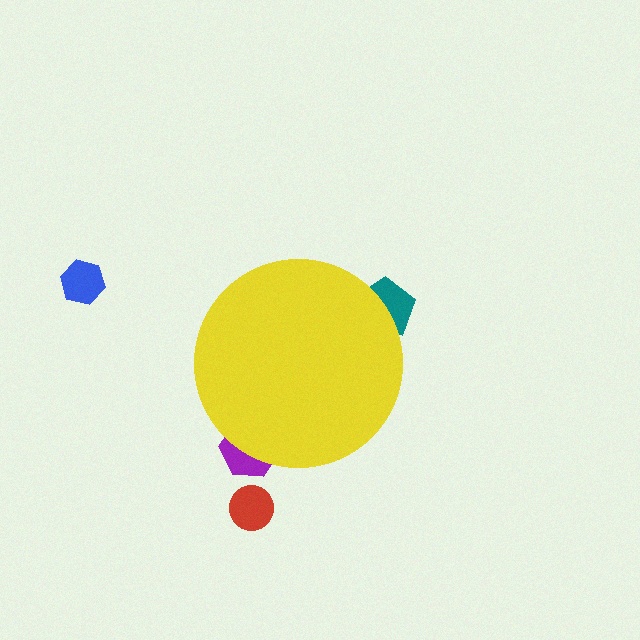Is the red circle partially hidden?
No, the red circle is fully visible.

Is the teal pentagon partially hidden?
Yes, the teal pentagon is partially hidden behind the yellow circle.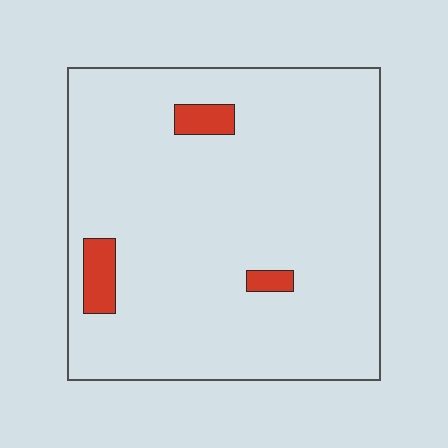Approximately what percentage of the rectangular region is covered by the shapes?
Approximately 5%.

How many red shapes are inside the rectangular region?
3.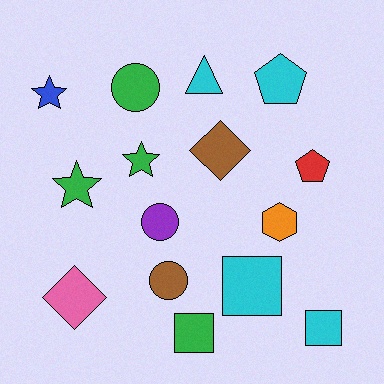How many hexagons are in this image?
There is 1 hexagon.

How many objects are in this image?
There are 15 objects.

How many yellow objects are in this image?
There are no yellow objects.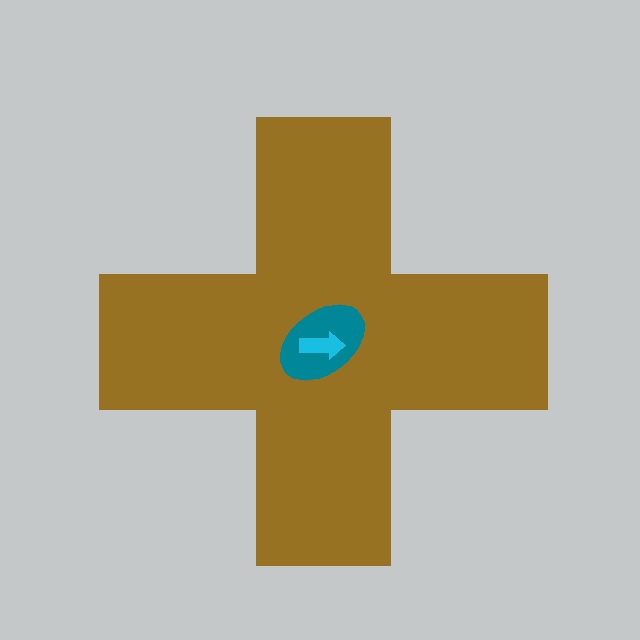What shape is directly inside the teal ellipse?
The cyan arrow.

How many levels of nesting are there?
3.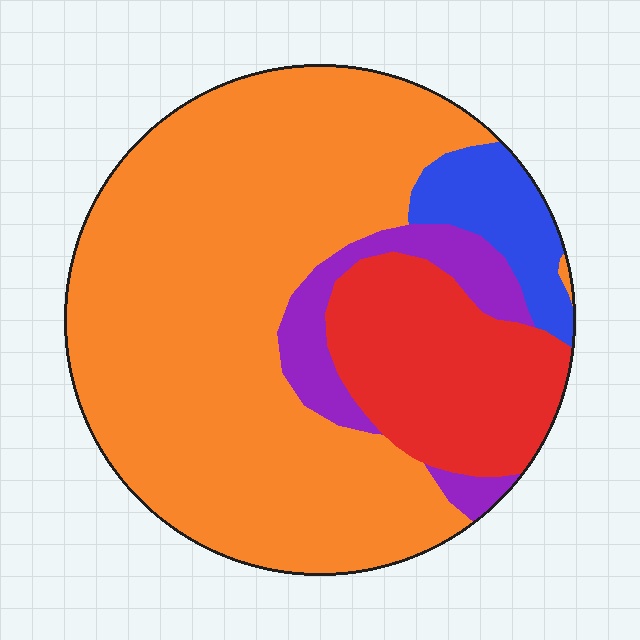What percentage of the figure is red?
Red takes up about one sixth (1/6) of the figure.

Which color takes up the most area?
Orange, at roughly 65%.